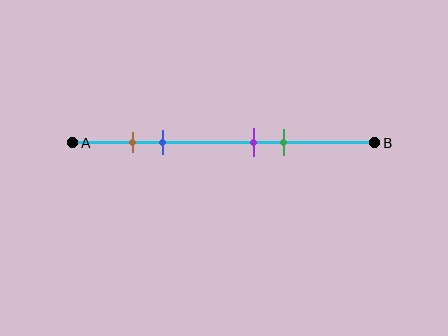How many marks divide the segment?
There are 4 marks dividing the segment.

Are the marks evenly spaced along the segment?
No, the marks are not evenly spaced.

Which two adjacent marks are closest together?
The brown and blue marks are the closest adjacent pair.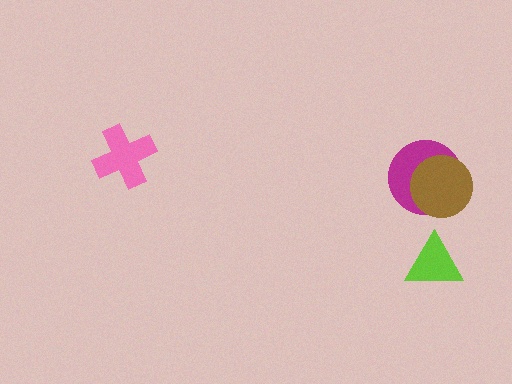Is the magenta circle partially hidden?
Yes, it is partially covered by another shape.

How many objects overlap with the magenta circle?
1 object overlaps with the magenta circle.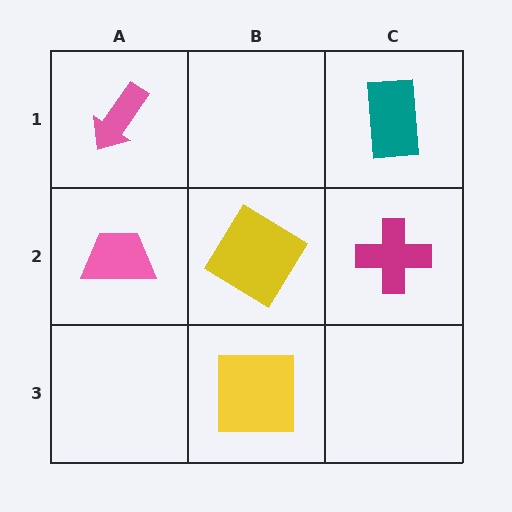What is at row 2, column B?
A yellow diamond.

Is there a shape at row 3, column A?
No, that cell is empty.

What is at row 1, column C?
A teal rectangle.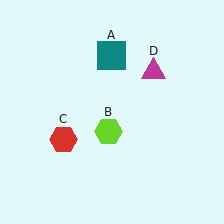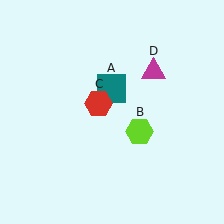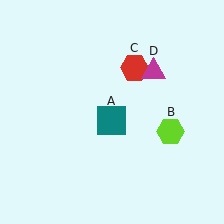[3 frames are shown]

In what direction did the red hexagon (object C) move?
The red hexagon (object C) moved up and to the right.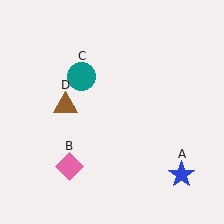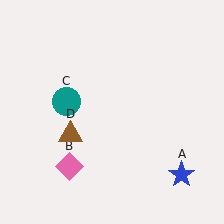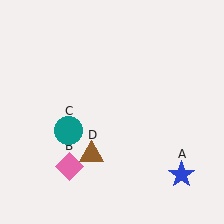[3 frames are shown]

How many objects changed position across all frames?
2 objects changed position: teal circle (object C), brown triangle (object D).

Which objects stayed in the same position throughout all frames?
Blue star (object A) and pink diamond (object B) remained stationary.